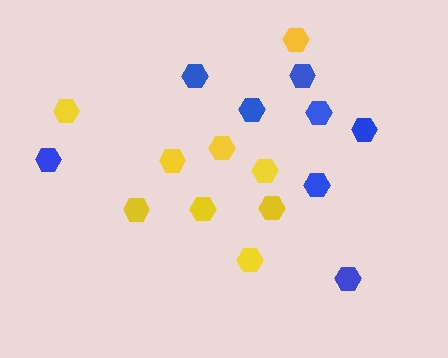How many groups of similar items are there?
There are 2 groups: one group of blue hexagons (8) and one group of yellow hexagons (9).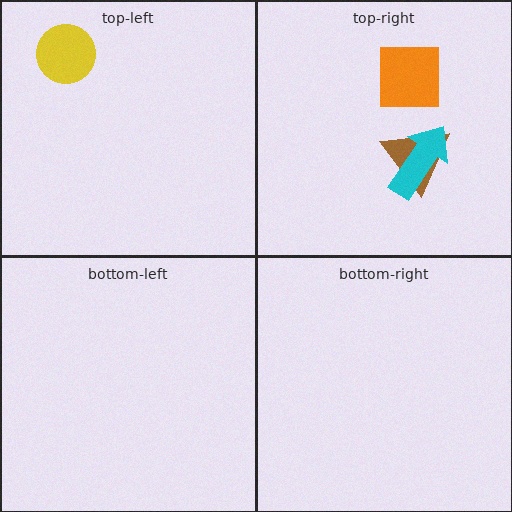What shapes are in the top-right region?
The brown triangle, the orange square, the cyan arrow.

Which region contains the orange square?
The top-right region.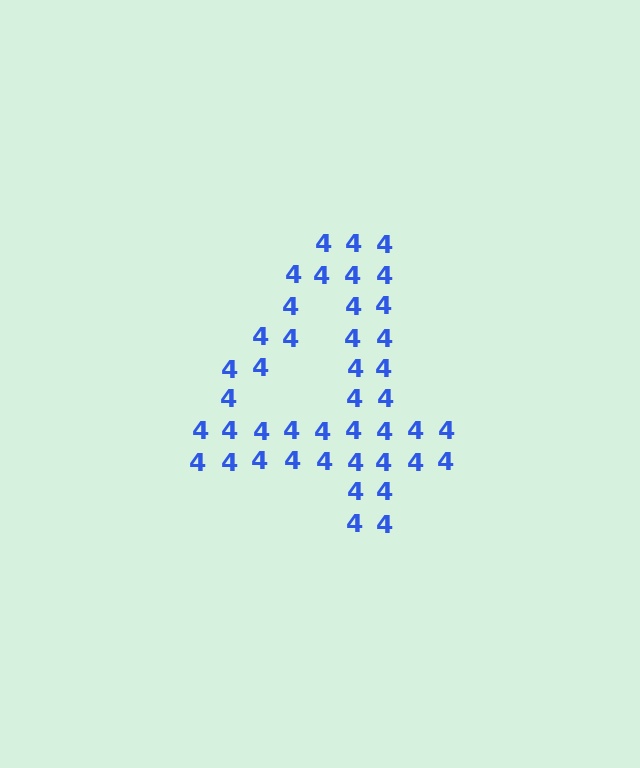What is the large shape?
The large shape is the digit 4.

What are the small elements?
The small elements are digit 4's.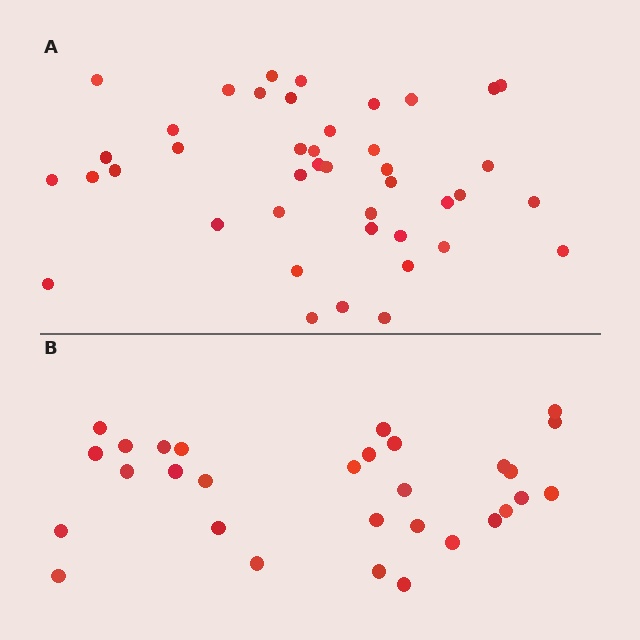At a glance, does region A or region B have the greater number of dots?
Region A (the top region) has more dots.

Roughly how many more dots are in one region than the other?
Region A has roughly 12 or so more dots than region B.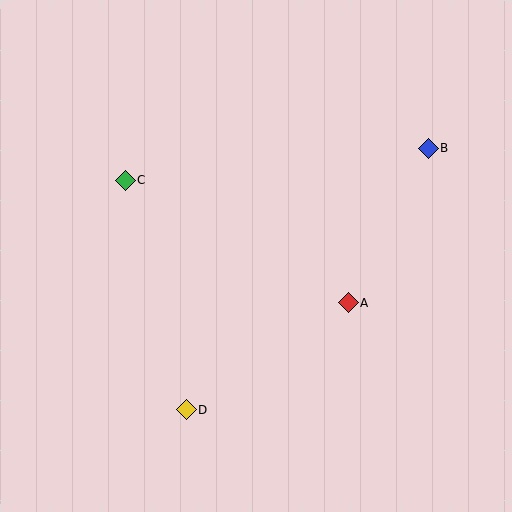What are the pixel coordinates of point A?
Point A is at (348, 303).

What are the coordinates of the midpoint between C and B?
The midpoint between C and B is at (277, 164).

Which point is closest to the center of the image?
Point A at (348, 303) is closest to the center.